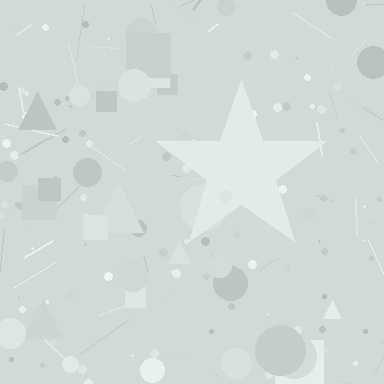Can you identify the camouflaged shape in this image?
The camouflaged shape is a star.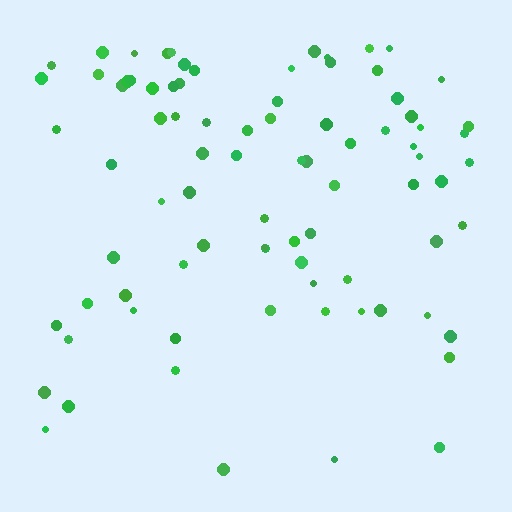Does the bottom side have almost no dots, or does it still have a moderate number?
Still a moderate number, just noticeably fewer than the top.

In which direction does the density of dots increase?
From bottom to top, with the top side densest.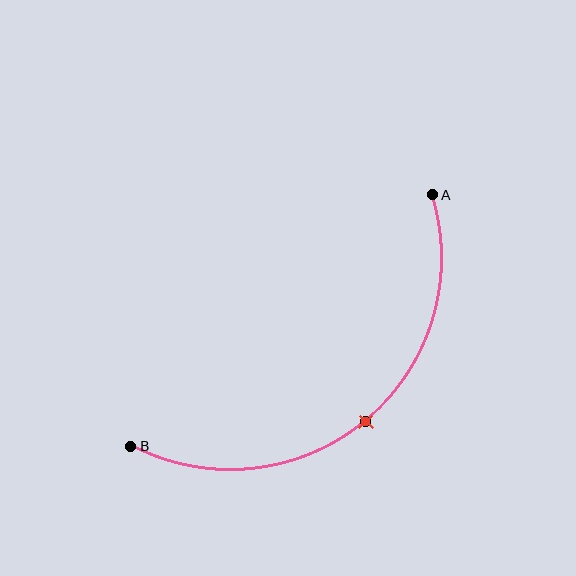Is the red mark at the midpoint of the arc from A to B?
Yes. The red mark lies on the arc at equal arc-length from both A and B — it is the arc midpoint.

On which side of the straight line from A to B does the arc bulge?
The arc bulges below and to the right of the straight line connecting A and B.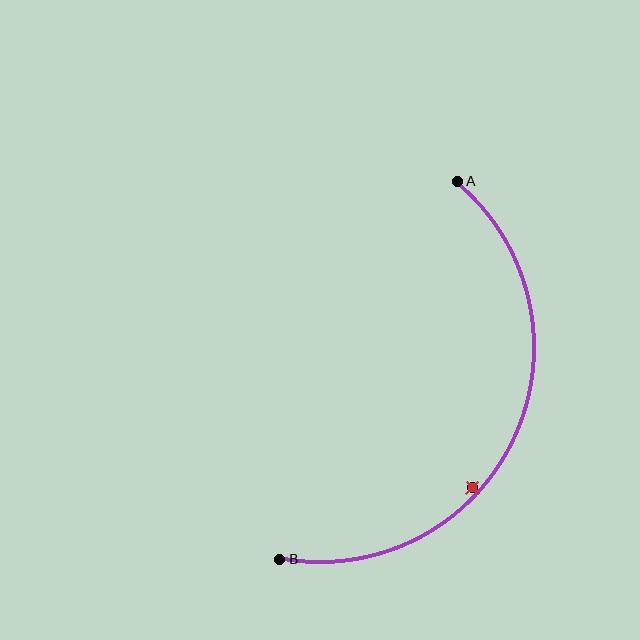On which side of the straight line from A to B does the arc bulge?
The arc bulges to the right of the straight line connecting A and B.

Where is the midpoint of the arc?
The arc midpoint is the point on the curve farthest from the straight line joining A and B. It sits to the right of that line.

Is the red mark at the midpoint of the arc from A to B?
No — the red mark does not lie on the arc at all. It sits slightly inside the curve.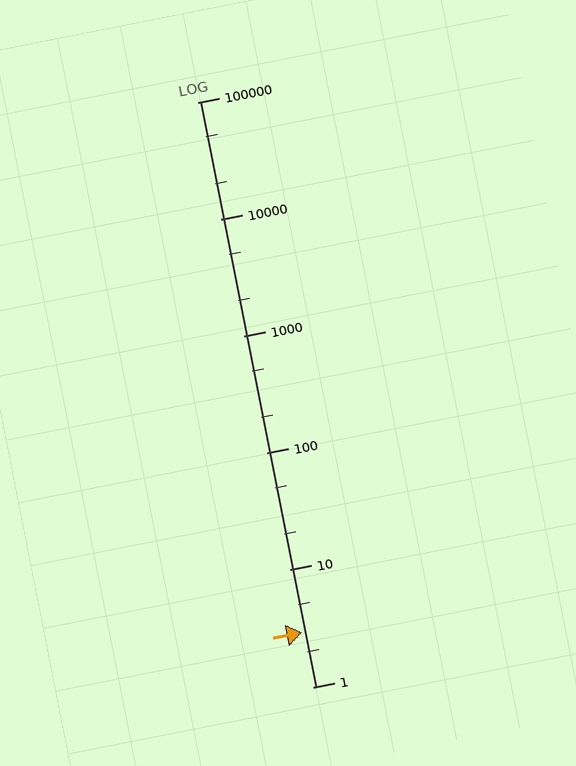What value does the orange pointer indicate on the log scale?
The pointer indicates approximately 2.9.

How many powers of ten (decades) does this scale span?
The scale spans 5 decades, from 1 to 100000.